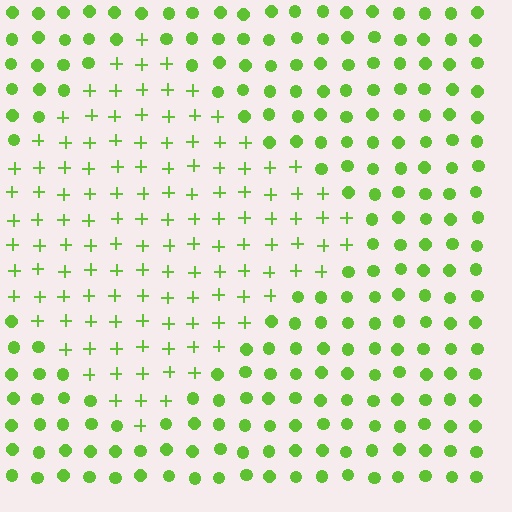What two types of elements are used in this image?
The image uses plus signs inside the diamond region and circles outside it.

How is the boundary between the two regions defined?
The boundary is defined by a change in element shape: plus signs inside vs. circles outside. All elements share the same color and spacing.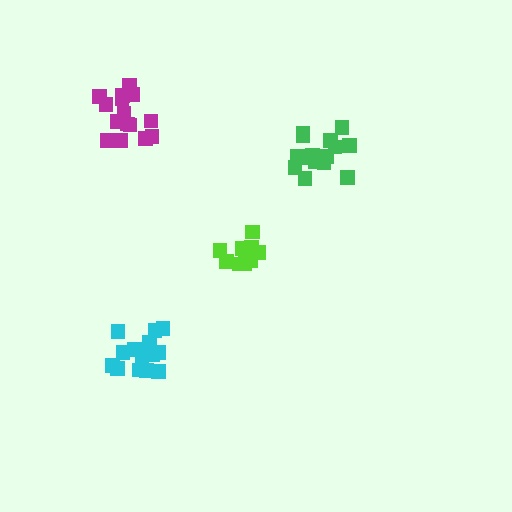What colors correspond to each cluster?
The clusters are colored: lime, magenta, green, cyan.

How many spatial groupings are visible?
There are 4 spatial groupings.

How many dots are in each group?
Group 1: 11 dots, Group 2: 15 dots, Group 3: 15 dots, Group 4: 16 dots (57 total).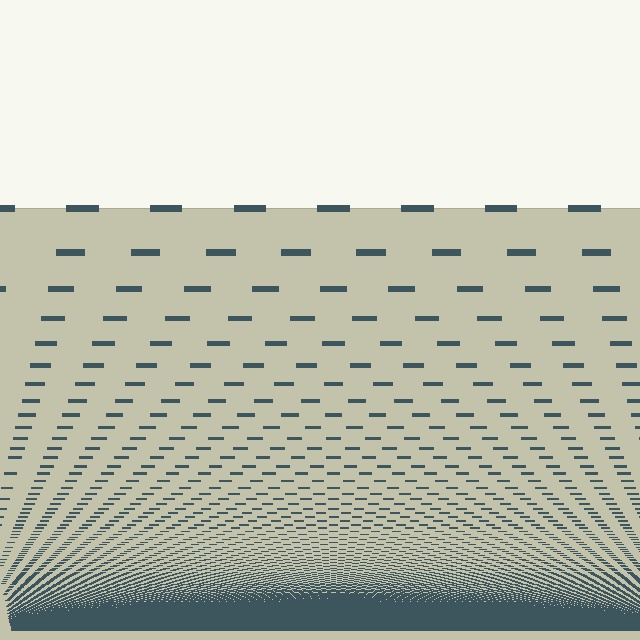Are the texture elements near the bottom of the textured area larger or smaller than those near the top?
Smaller. The gradient is inverted — elements near the bottom are smaller and denser.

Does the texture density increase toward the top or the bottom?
Density increases toward the bottom.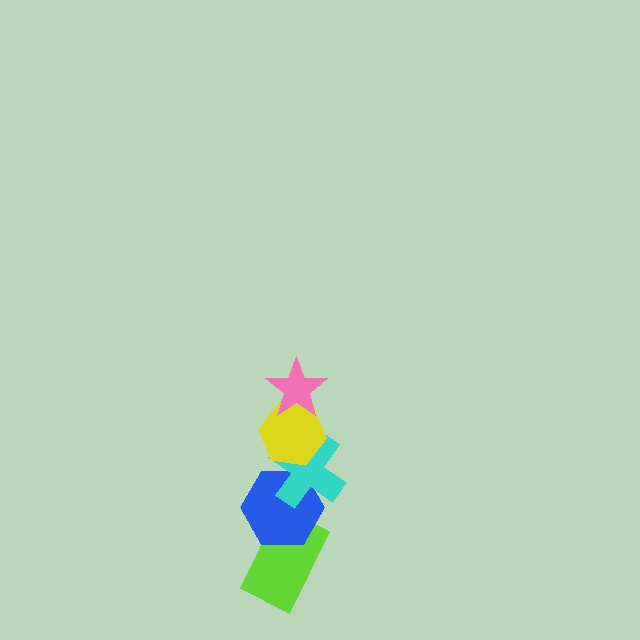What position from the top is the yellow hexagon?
The yellow hexagon is 2nd from the top.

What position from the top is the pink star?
The pink star is 1st from the top.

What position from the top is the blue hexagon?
The blue hexagon is 4th from the top.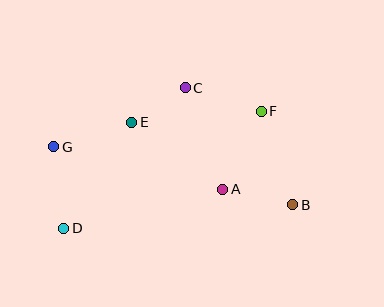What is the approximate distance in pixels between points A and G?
The distance between A and G is approximately 175 pixels.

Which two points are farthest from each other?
Points B and G are farthest from each other.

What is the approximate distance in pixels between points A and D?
The distance between A and D is approximately 164 pixels.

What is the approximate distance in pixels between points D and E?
The distance between D and E is approximately 126 pixels.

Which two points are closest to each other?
Points C and E are closest to each other.